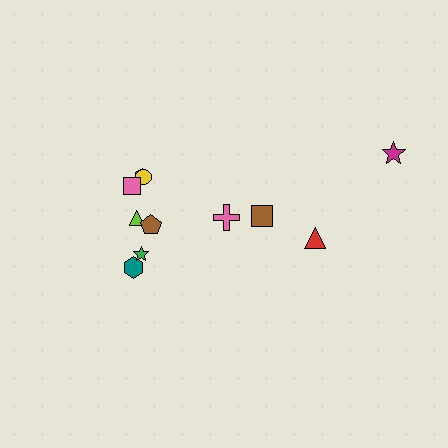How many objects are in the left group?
There are 8 objects.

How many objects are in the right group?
There are 3 objects.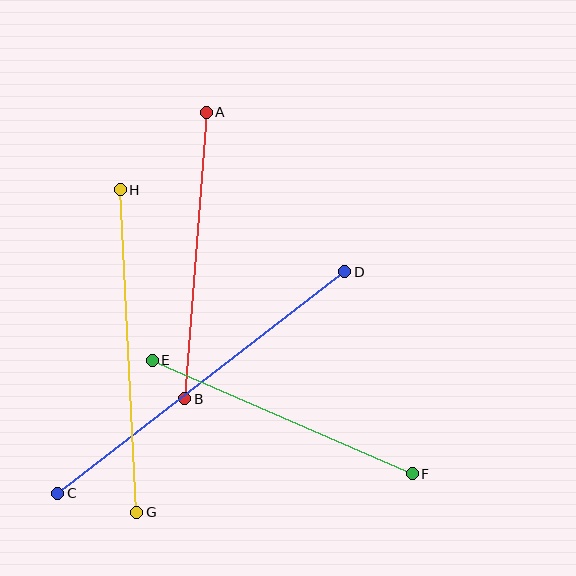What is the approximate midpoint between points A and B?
The midpoint is at approximately (195, 255) pixels.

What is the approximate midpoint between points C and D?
The midpoint is at approximately (201, 383) pixels.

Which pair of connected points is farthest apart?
Points C and D are farthest apart.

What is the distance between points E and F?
The distance is approximately 284 pixels.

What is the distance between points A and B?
The distance is approximately 288 pixels.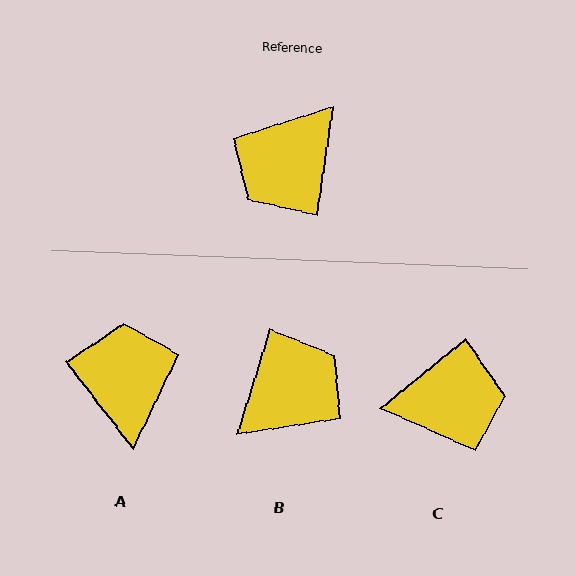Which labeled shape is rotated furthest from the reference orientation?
B, about 171 degrees away.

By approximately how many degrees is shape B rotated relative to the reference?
Approximately 171 degrees counter-clockwise.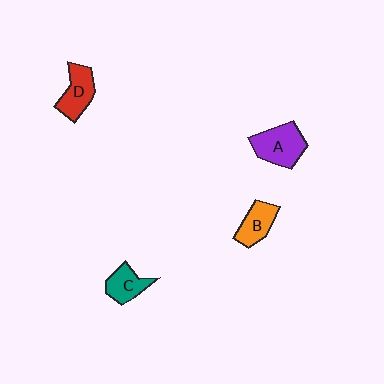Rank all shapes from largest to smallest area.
From largest to smallest: A (purple), D (red), B (orange), C (teal).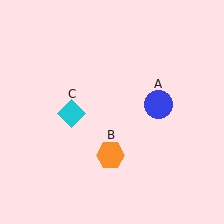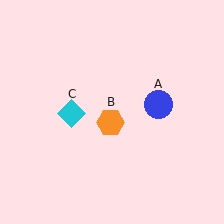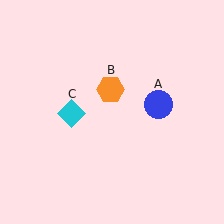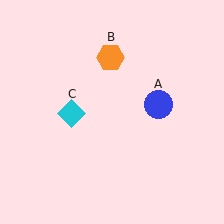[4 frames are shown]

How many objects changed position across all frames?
1 object changed position: orange hexagon (object B).